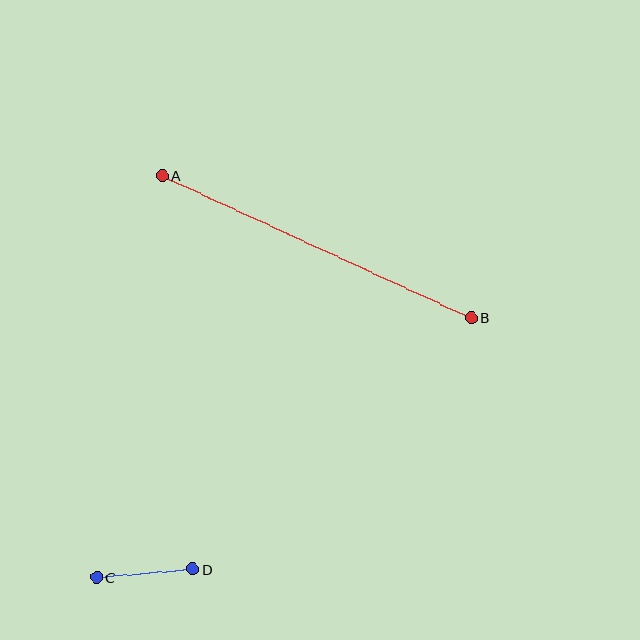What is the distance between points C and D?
The distance is approximately 96 pixels.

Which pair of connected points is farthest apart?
Points A and B are farthest apart.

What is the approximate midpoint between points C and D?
The midpoint is at approximately (145, 573) pixels.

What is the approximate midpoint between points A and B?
The midpoint is at approximately (317, 247) pixels.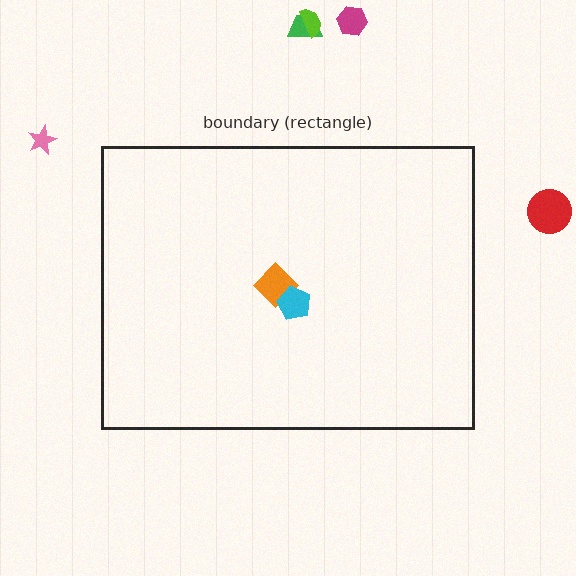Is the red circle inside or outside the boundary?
Outside.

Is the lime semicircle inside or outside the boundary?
Outside.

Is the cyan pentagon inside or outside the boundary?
Inside.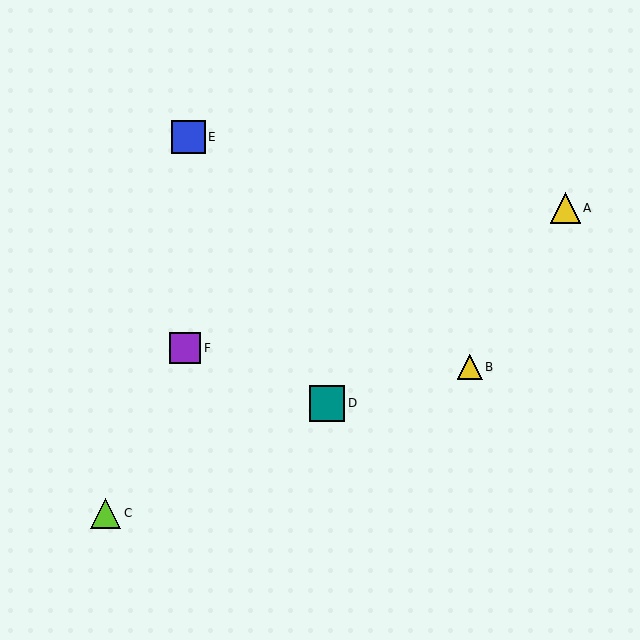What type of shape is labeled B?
Shape B is a yellow triangle.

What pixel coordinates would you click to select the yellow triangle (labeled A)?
Click at (565, 208) to select the yellow triangle A.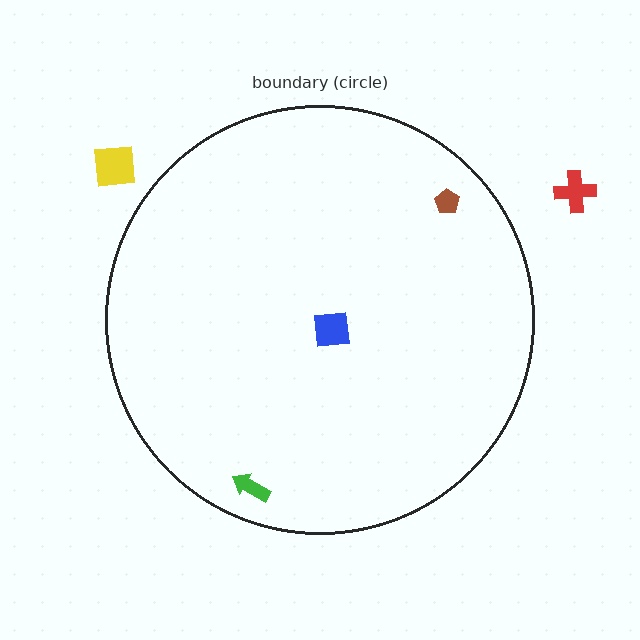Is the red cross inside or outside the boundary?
Outside.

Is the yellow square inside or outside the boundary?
Outside.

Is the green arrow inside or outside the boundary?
Inside.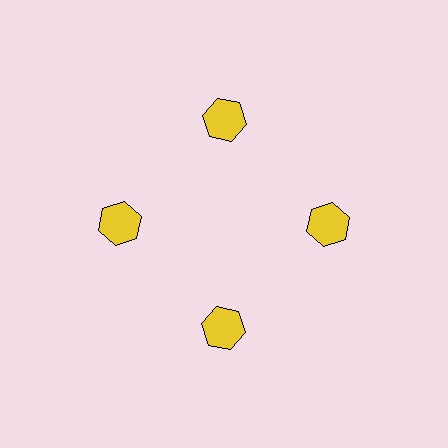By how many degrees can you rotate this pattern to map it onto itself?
The pattern maps onto itself every 90 degrees of rotation.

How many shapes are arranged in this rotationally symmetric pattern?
There are 4 shapes, arranged in 4 groups of 1.